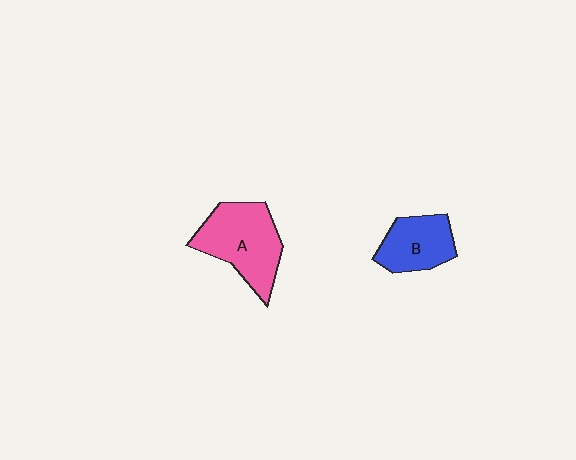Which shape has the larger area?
Shape A (pink).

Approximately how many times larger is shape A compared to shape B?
Approximately 1.5 times.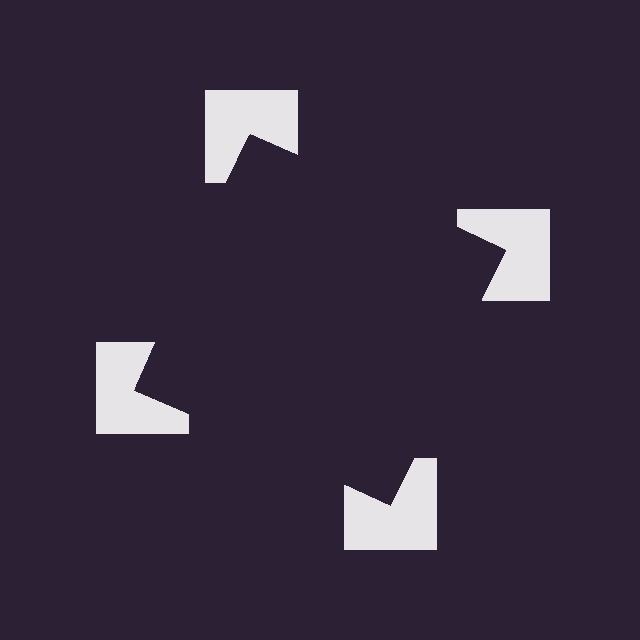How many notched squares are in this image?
There are 4 — one at each vertex of the illusory square.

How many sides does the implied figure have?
4 sides.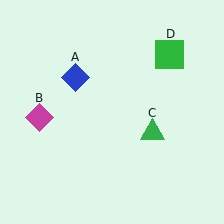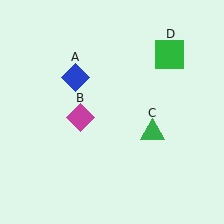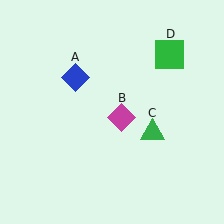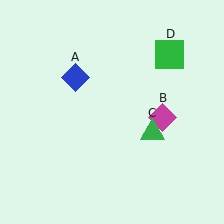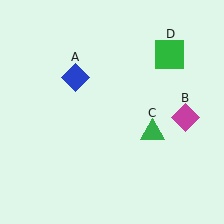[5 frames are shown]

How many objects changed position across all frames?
1 object changed position: magenta diamond (object B).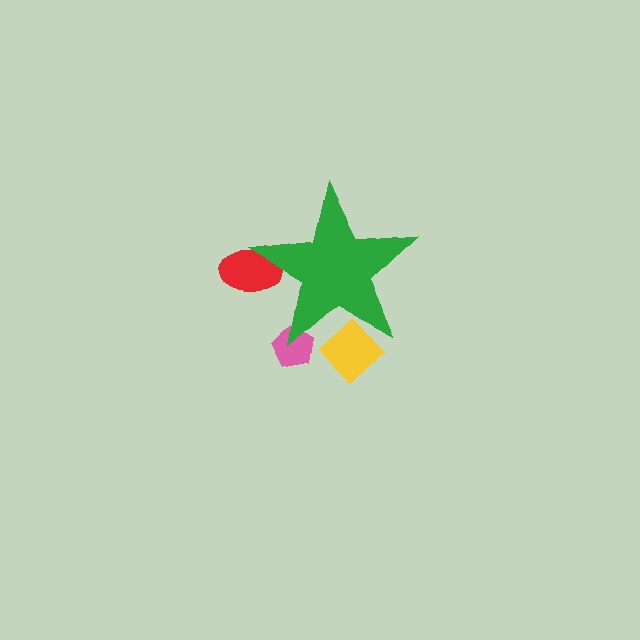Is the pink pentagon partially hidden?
Yes, the pink pentagon is partially hidden behind the green star.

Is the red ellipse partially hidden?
Yes, the red ellipse is partially hidden behind the green star.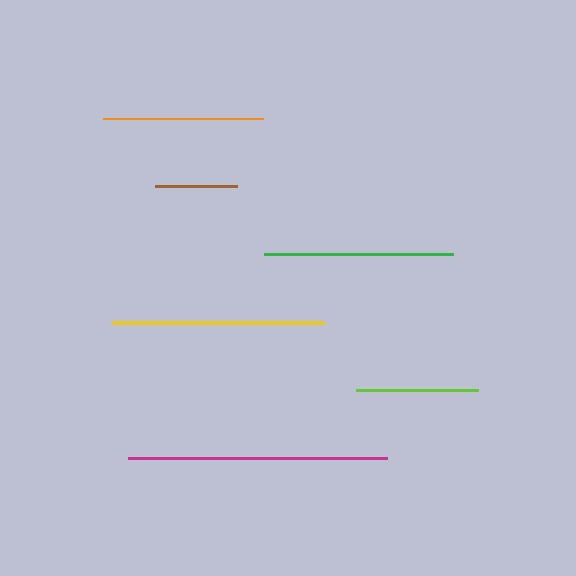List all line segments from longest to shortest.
From longest to shortest: magenta, yellow, green, orange, lime, brown.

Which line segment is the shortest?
The brown line is the shortest at approximately 81 pixels.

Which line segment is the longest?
The magenta line is the longest at approximately 259 pixels.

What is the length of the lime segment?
The lime segment is approximately 122 pixels long.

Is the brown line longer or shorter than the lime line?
The lime line is longer than the brown line.